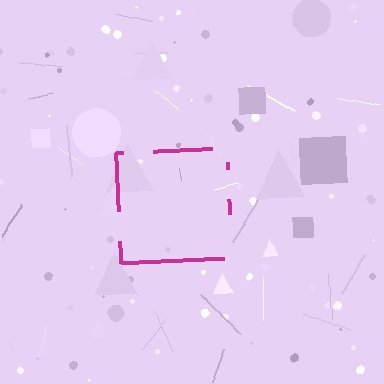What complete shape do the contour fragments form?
The contour fragments form a square.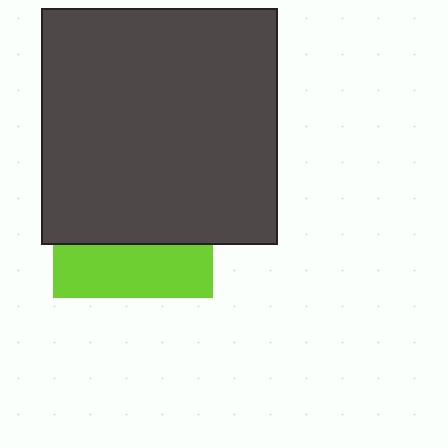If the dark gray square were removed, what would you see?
You would see the complete lime square.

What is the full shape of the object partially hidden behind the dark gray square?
The partially hidden object is a lime square.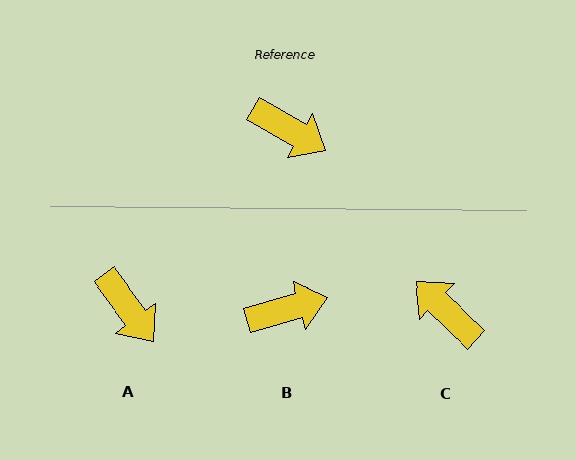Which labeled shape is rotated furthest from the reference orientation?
C, about 166 degrees away.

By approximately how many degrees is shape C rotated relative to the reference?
Approximately 166 degrees counter-clockwise.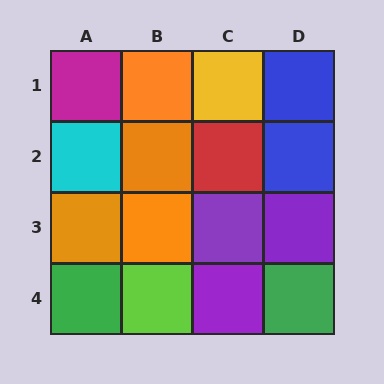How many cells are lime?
1 cell is lime.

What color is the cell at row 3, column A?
Orange.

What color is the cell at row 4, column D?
Green.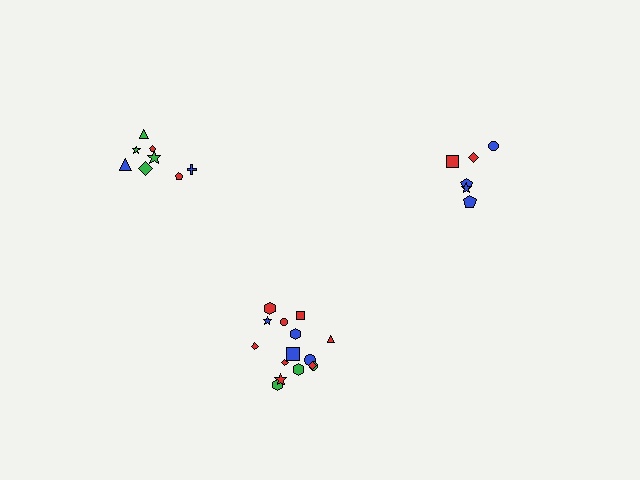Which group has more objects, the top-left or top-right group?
The top-left group.